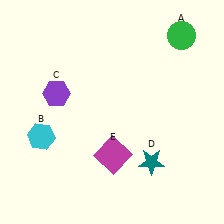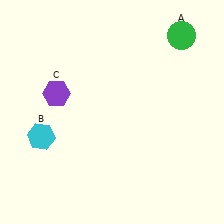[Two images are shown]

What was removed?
The teal star (D), the magenta square (E) were removed in Image 2.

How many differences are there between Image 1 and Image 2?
There are 2 differences between the two images.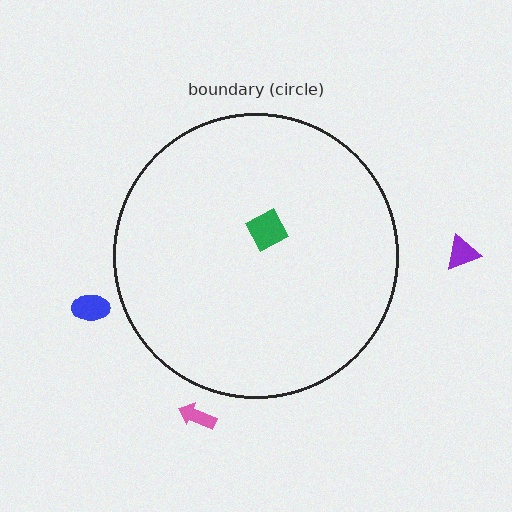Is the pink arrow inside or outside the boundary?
Outside.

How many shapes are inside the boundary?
1 inside, 3 outside.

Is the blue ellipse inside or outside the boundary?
Outside.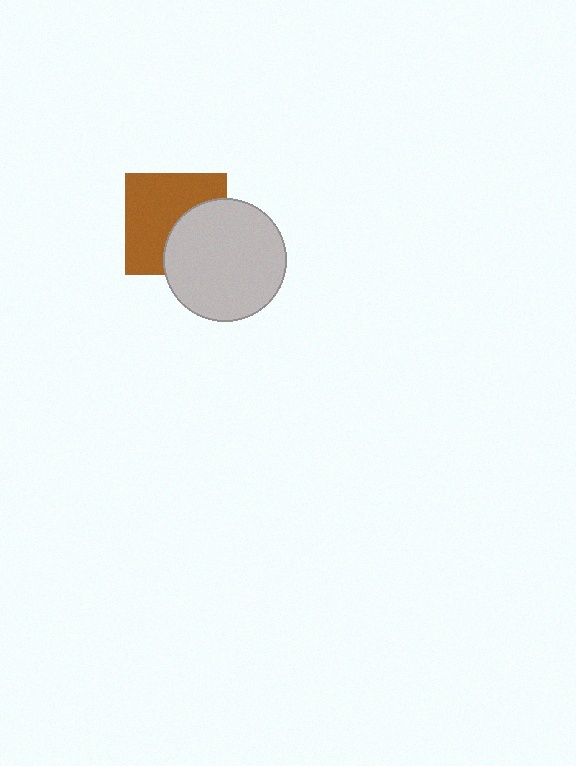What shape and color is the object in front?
The object in front is a light gray circle.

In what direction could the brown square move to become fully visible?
The brown square could move toward the upper-left. That would shift it out from behind the light gray circle entirely.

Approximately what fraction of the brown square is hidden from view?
Roughly 40% of the brown square is hidden behind the light gray circle.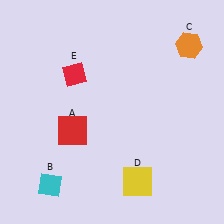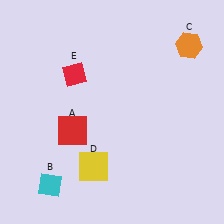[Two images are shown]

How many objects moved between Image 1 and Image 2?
1 object moved between the two images.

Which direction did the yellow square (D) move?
The yellow square (D) moved left.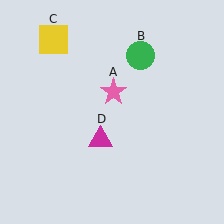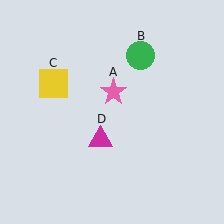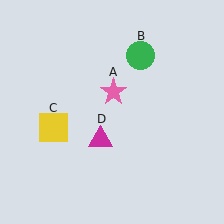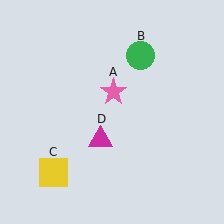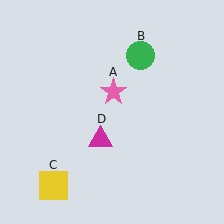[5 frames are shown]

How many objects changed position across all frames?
1 object changed position: yellow square (object C).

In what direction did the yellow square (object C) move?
The yellow square (object C) moved down.